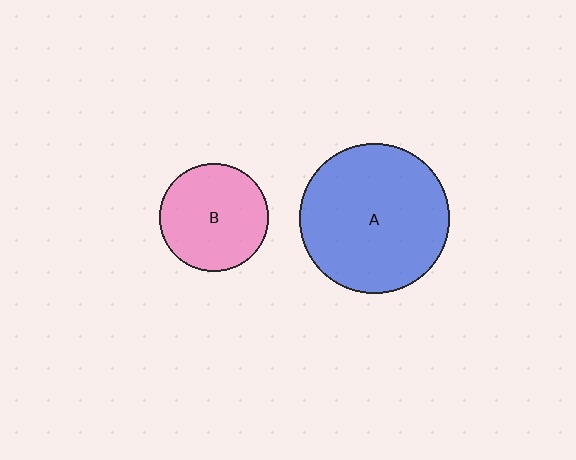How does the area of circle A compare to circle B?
Approximately 1.9 times.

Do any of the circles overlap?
No, none of the circles overlap.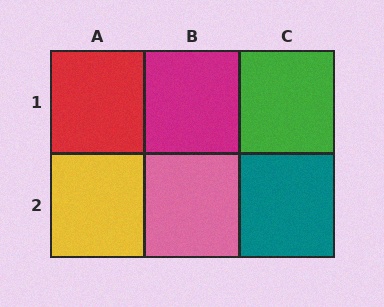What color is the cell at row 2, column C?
Teal.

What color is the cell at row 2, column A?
Yellow.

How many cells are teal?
1 cell is teal.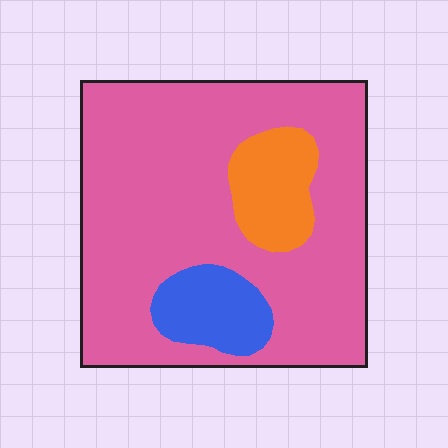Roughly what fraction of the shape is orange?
Orange takes up about one tenth (1/10) of the shape.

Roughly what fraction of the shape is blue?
Blue covers 10% of the shape.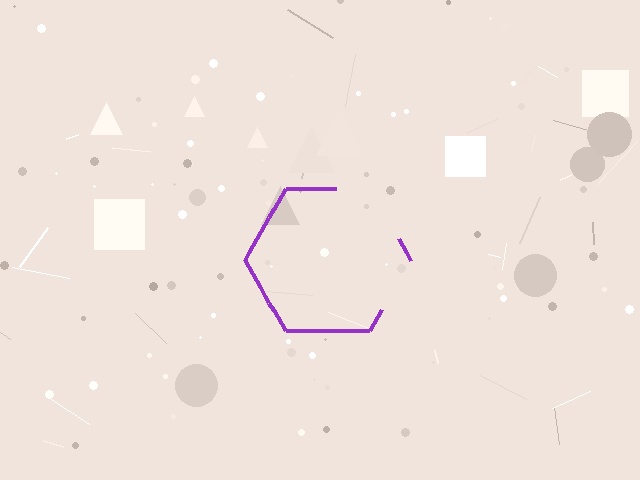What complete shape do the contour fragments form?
The contour fragments form a hexagon.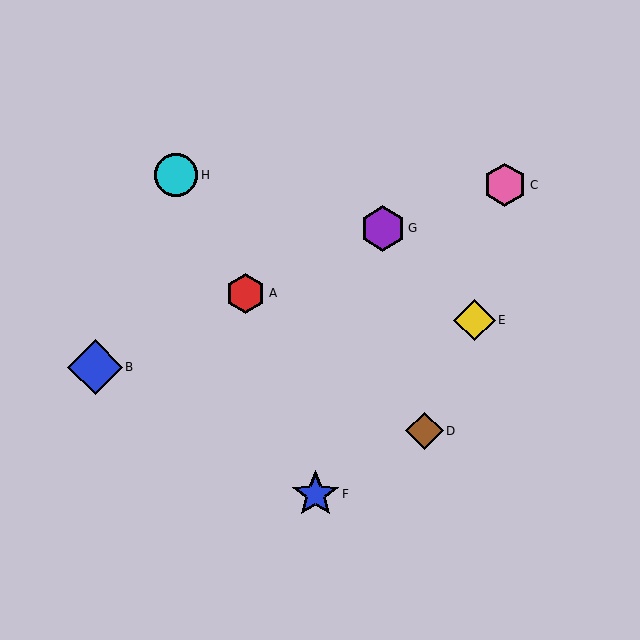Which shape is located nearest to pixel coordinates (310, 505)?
The blue star (labeled F) at (315, 494) is nearest to that location.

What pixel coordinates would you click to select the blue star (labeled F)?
Click at (315, 494) to select the blue star F.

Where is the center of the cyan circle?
The center of the cyan circle is at (176, 175).